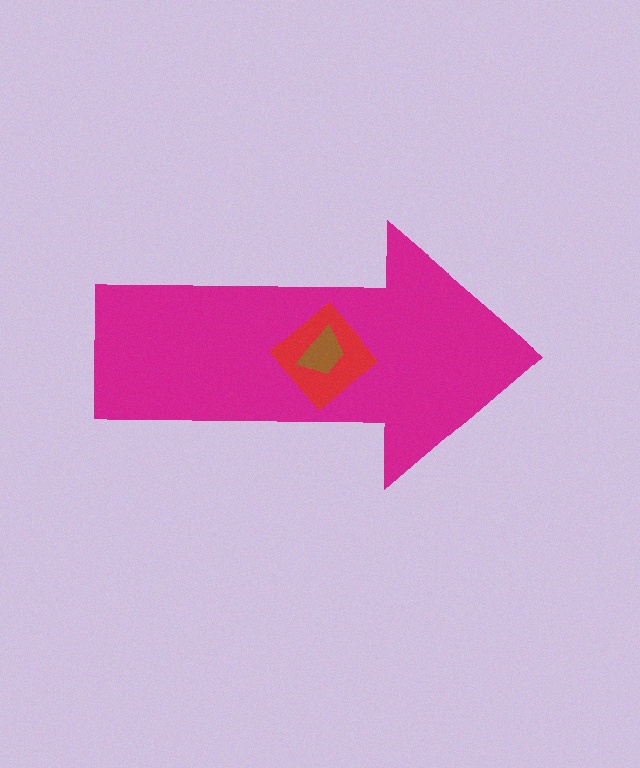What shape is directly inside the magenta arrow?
The red diamond.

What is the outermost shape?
The magenta arrow.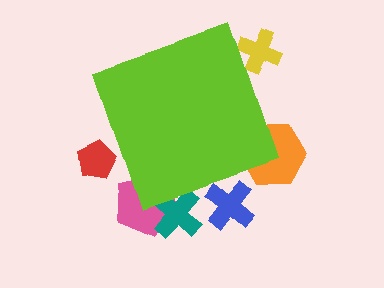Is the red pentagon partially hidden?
Yes, the red pentagon is partially hidden behind the lime diamond.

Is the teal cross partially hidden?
Yes, the teal cross is partially hidden behind the lime diamond.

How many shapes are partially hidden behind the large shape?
6 shapes are partially hidden.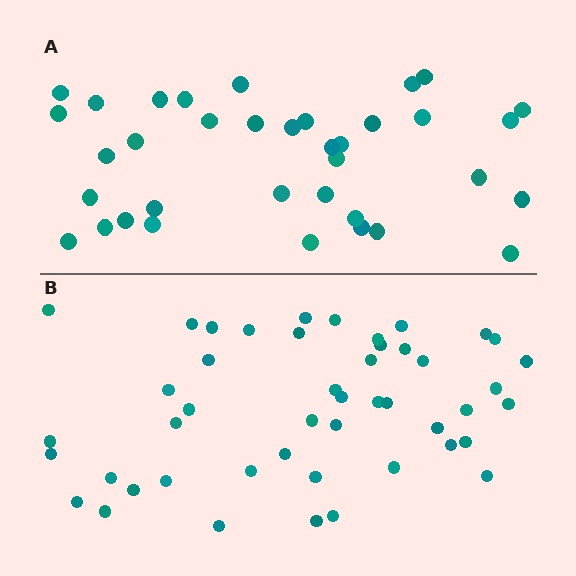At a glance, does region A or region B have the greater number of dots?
Region B (the bottom region) has more dots.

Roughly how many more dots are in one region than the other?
Region B has roughly 12 or so more dots than region A.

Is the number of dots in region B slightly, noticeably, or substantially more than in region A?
Region B has noticeably more, but not dramatically so. The ratio is roughly 1.3 to 1.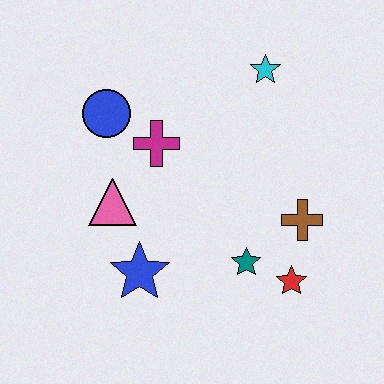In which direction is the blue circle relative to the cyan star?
The blue circle is to the left of the cyan star.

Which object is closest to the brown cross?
The red star is closest to the brown cross.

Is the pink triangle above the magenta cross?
No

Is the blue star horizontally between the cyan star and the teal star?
No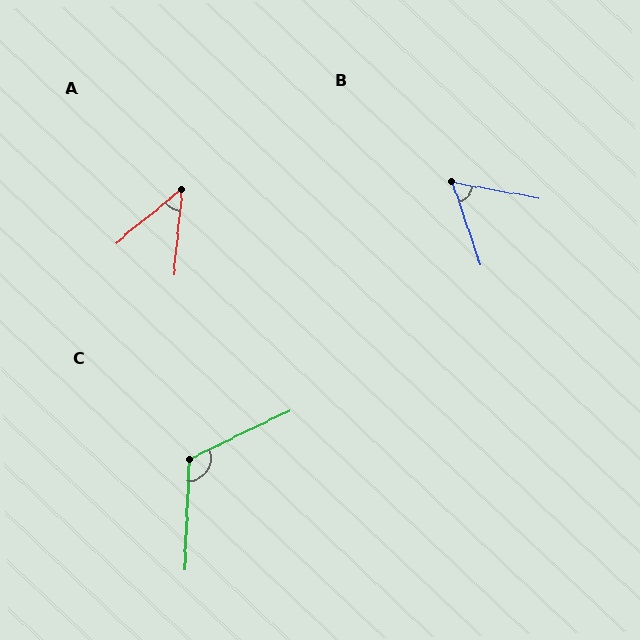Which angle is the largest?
C, at approximately 118 degrees.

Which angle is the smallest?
A, at approximately 45 degrees.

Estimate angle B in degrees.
Approximately 60 degrees.